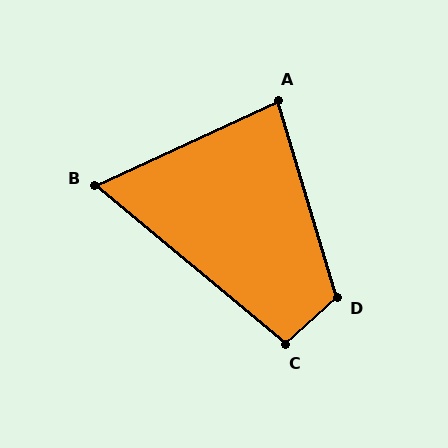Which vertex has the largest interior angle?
D, at approximately 115 degrees.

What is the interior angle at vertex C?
Approximately 98 degrees (obtuse).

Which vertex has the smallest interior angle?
B, at approximately 65 degrees.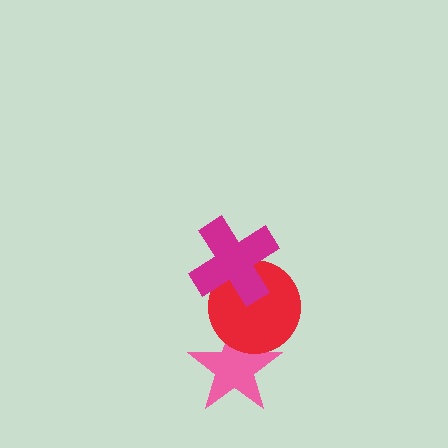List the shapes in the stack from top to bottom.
From top to bottom: the magenta cross, the red circle, the pink star.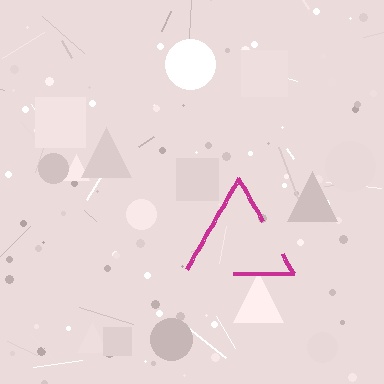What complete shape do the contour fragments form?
The contour fragments form a triangle.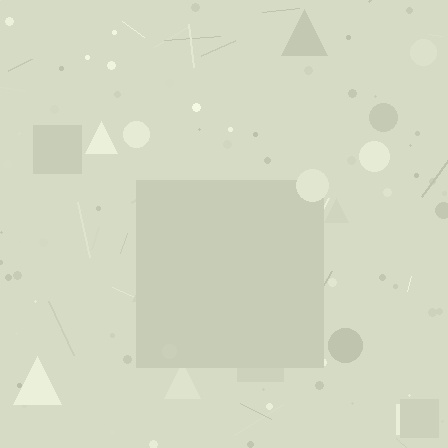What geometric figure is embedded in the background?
A square is embedded in the background.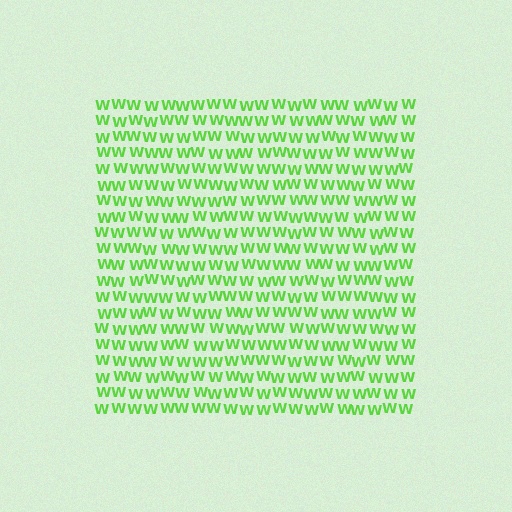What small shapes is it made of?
It is made of small letter W's.